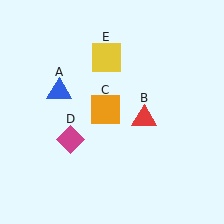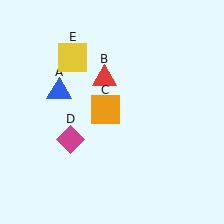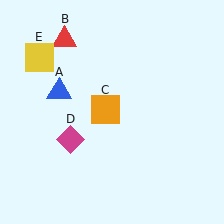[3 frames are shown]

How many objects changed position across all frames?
2 objects changed position: red triangle (object B), yellow square (object E).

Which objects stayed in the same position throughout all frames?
Blue triangle (object A) and orange square (object C) and magenta diamond (object D) remained stationary.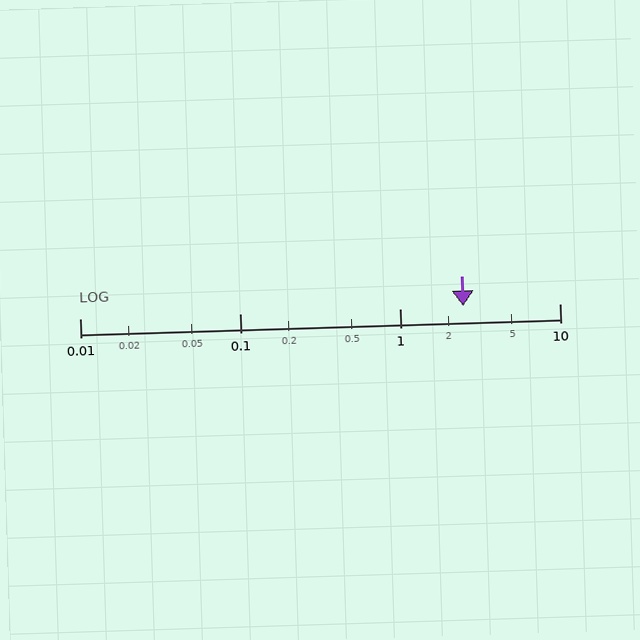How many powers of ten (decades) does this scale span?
The scale spans 3 decades, from 0.01 to 10.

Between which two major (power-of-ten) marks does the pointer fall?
The pointer is between 1 and 10.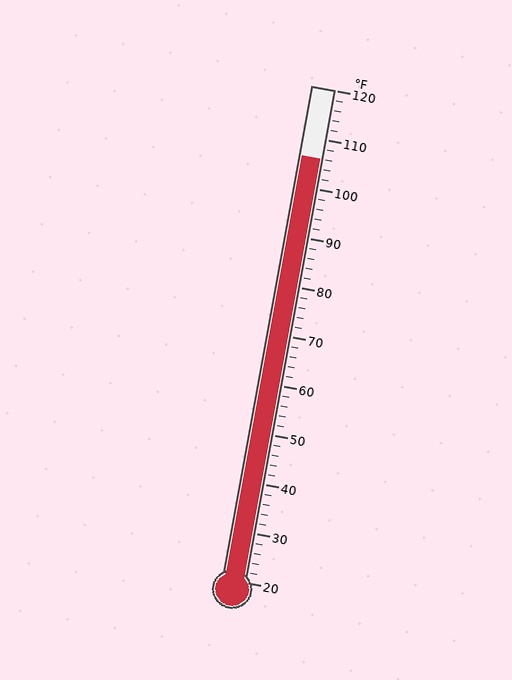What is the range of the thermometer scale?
The thermometer scale ranges from 20°F to 120°F.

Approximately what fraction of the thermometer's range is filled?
The thermometer is filled to approximately 85% of its range.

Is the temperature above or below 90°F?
The temperature is above 90°F.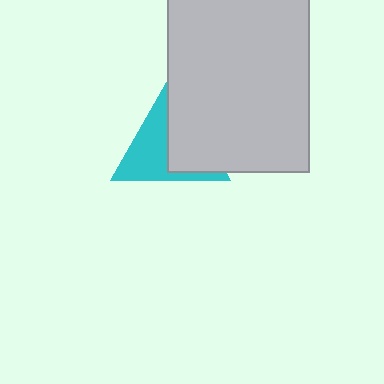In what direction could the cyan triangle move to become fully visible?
The cyan triangle could move left. That would shift it out from behind the light gray rectangle entirely.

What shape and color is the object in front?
The object in front is a light gray rectangle.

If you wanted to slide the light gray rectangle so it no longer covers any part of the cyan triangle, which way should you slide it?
Slide it right — that is the most direct way to separate the two shapes.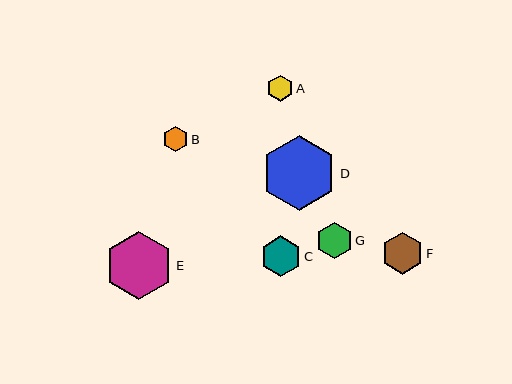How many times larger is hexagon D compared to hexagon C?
Hexagon D is approximately 1.8 times the size of hexagon C.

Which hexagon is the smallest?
Hexagon B is the smallest with a size of approximately 25 pixels.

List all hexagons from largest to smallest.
From largest to smallest: D, E, F, C, G, A, B.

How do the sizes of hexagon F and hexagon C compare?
Hexagon F and hexagon C are approximately the same size.